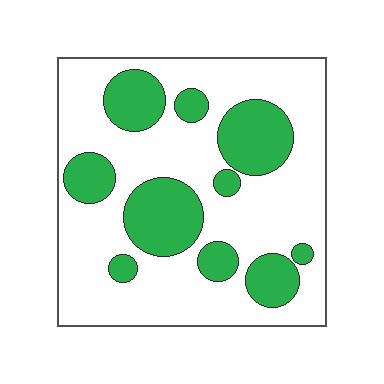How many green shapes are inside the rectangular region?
10.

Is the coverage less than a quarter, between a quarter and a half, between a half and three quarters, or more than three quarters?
Between a quarter and a half.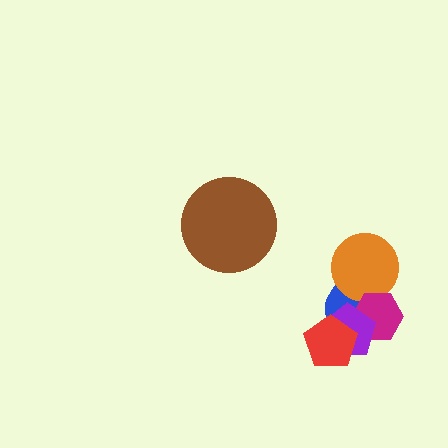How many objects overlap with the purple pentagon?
3 objects overlap with the purple pentagon.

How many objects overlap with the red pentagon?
2 objects overlap with the red pentagon.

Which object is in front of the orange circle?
The magenta hexagon is in front of the orange circle.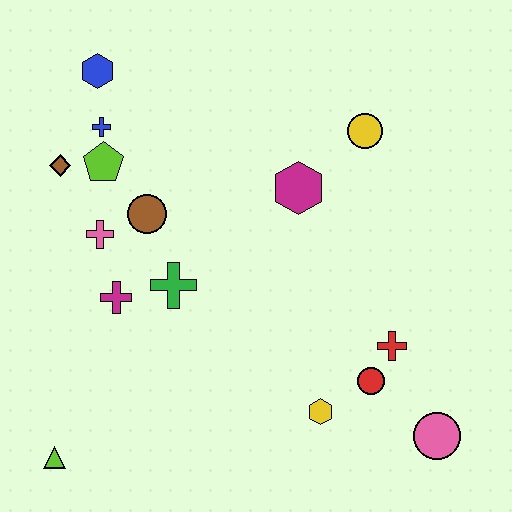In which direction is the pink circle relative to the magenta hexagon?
The pink circle is below the magenta hexagon.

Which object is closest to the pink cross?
The brown circle is closest to the pink cross.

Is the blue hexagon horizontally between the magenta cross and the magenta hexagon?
No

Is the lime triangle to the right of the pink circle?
No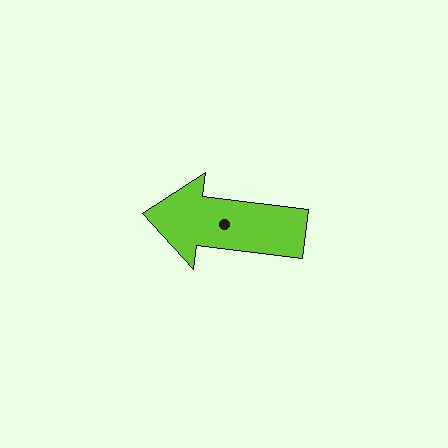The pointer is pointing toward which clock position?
Roughly 9 o'clock.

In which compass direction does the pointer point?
West.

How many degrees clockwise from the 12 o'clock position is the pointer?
Approximately 277 degrees.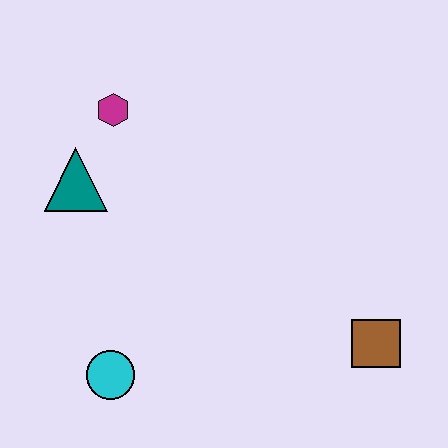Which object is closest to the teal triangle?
The magenta hexagon is closest to the teal triangle.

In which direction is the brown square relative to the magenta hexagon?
The brown square is to the right of the magenta hexagon.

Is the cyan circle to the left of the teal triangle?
No